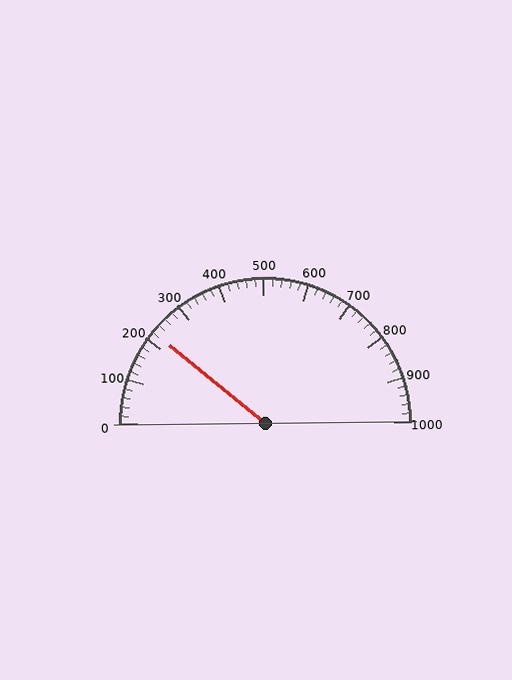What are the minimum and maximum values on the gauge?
The gauge ranges from 0 to 1000.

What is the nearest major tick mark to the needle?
The nearest major tick mark is 200.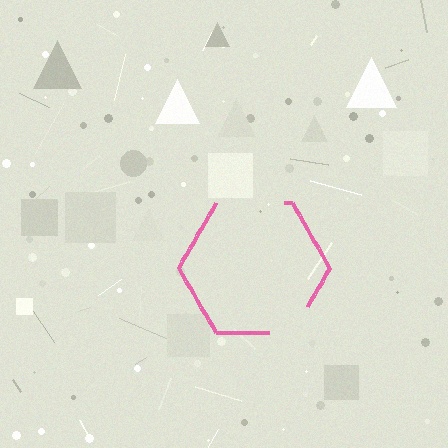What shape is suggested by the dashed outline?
The dashed outline suggests a hexagon.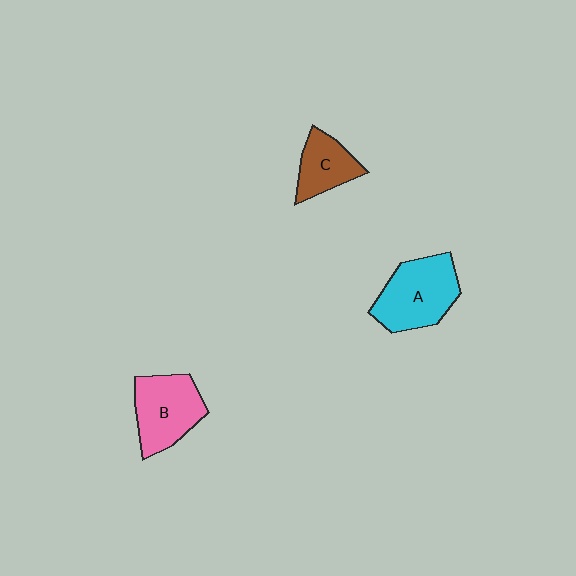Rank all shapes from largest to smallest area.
From largest to smallest: A (cyan), B (pink), C (brown).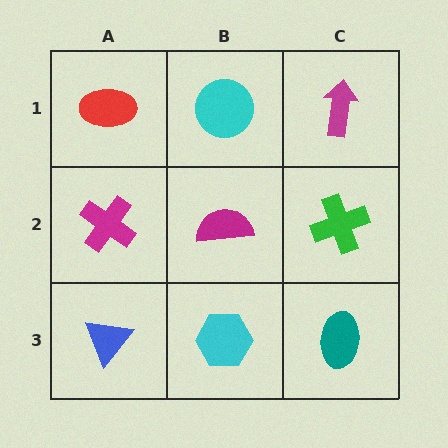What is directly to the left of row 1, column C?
A cyan circle.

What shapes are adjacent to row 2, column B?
A cyan circle (row 1, column B), a cyan hexagon (row 3, column B), a magenta cross (row 2, column A), a green cross (row 2, column C).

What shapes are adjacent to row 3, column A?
A magenta cross (row 2, column A), a cyan hexagon (row 3, column B).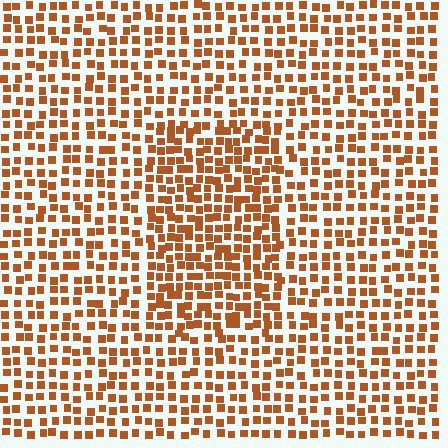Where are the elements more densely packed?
The elements are more densely packed inside the rectangle boundary.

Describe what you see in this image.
The image contains small brown elements arranged at two different densities. A rectangle-shaped region is visible where the elements are more densely packed than the surrounding area.